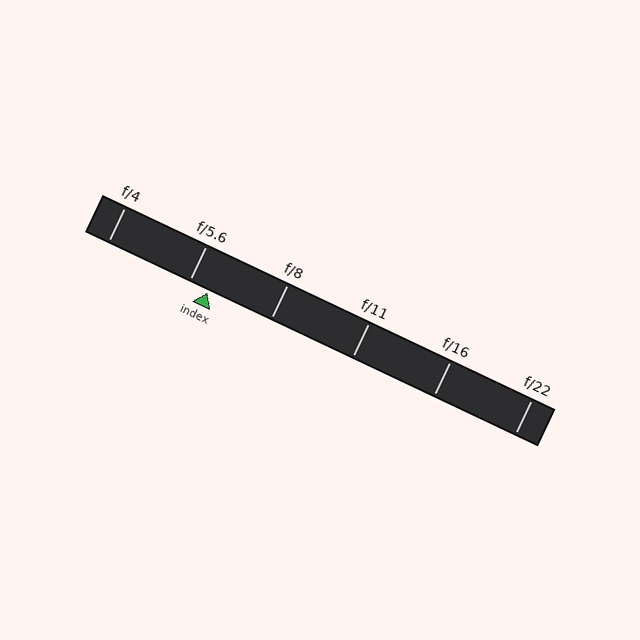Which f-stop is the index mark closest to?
The index mark is closest to f/5.6.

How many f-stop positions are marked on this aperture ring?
There are 6 f-stop positions marked.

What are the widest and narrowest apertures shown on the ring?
The widest aperture shown is f/4 and the narrowest is f/22.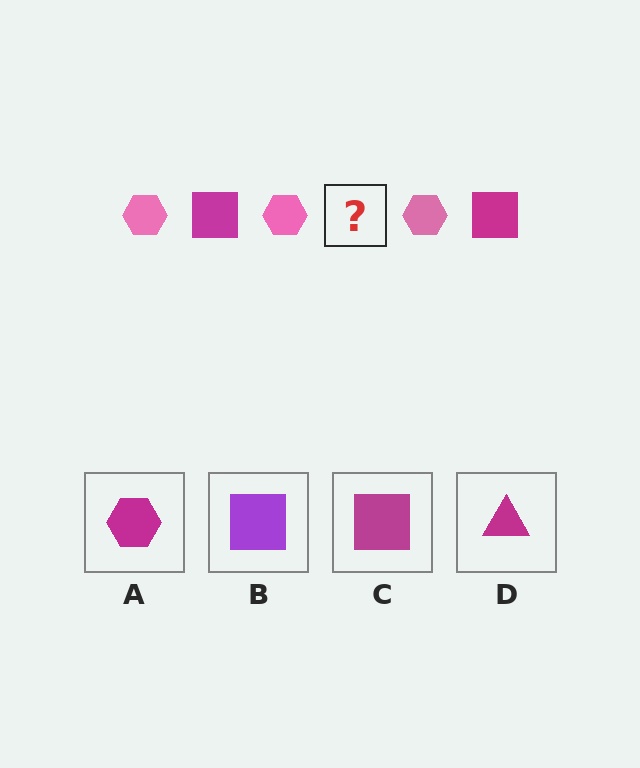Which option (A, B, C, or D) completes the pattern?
C.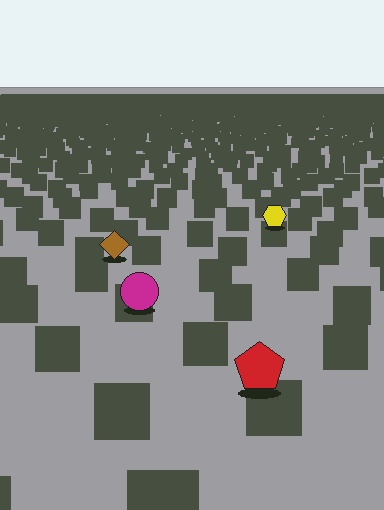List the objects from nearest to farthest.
From nearest to farthest: the red pentagon, the magenta circle, the brown diamond, the yellow hexagon.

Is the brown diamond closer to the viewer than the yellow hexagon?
Yes. The brown diamond is closer — you can tell from the texture gradient: the ground texture is coarser near it.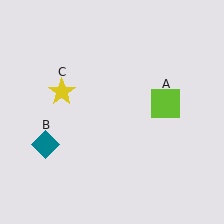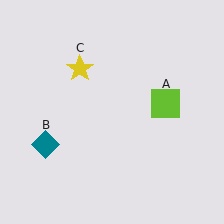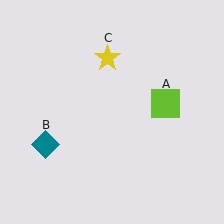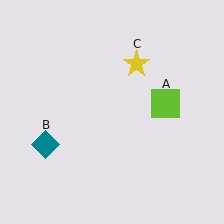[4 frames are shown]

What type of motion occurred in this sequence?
The yellow star (object C) rotated clockwise around the center of the scene.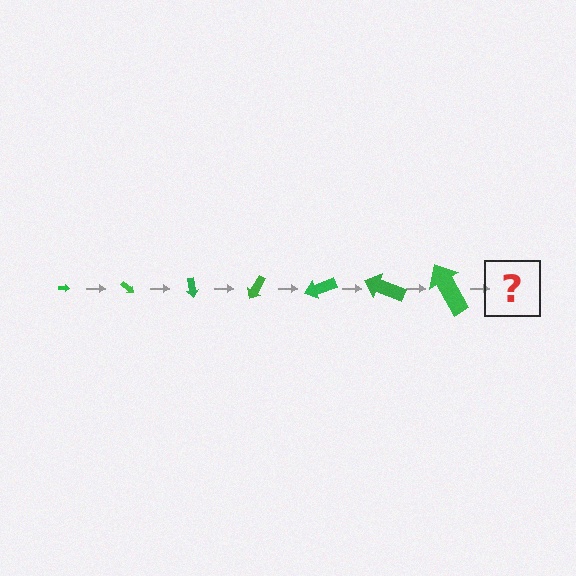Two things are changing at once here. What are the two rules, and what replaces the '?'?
The two rules are that the arrow grows larger each step and it rotates 40 degrees each step. The '?' should be an arrow, larger than the previous one and rotated 280 degrees from the start.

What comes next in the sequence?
The next element should be an arrow, larger than the previous one and rotated 280 degrees from the start.